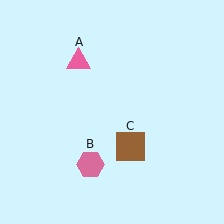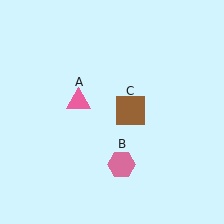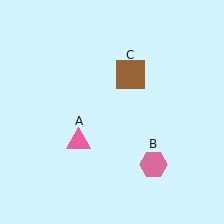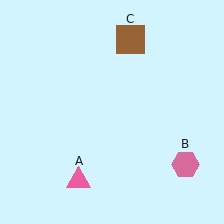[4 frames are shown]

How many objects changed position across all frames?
3 objects changed position: pink triangle (object A), pink hexagon (object B), brown square (object C).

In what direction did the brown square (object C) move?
The brown square (object C) moved up.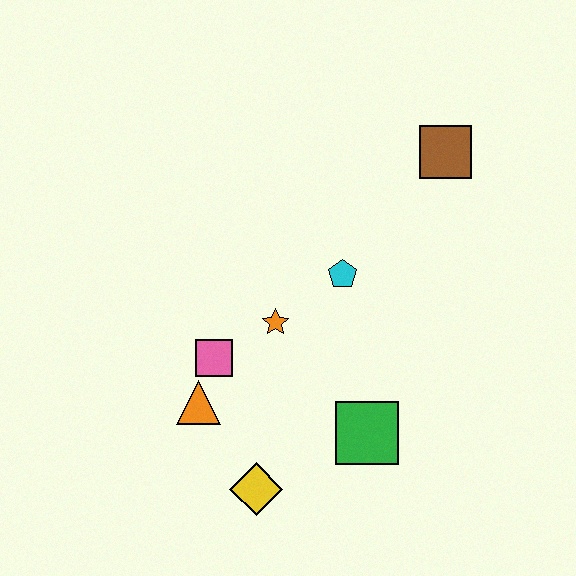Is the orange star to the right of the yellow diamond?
Yes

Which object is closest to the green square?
The yellow diamond is closest to the green square.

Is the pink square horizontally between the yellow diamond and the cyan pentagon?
No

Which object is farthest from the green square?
The brown square is farthest from the green square.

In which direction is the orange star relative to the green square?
The orange star is above the green square.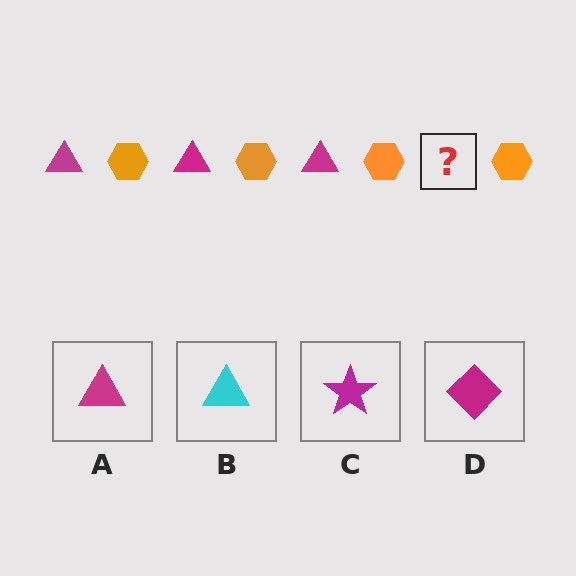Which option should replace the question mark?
Option A.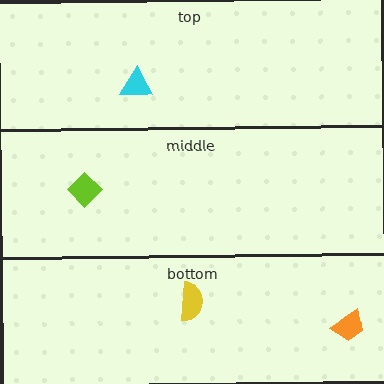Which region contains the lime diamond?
The middle region.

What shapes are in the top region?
The cyan triangle.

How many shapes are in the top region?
1.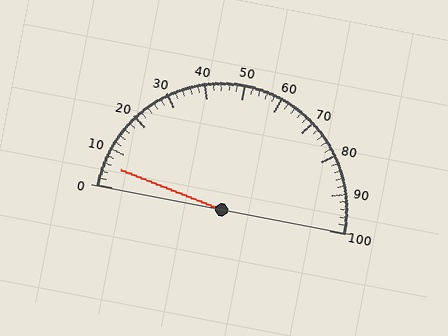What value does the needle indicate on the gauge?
The needle indicates approximately 6.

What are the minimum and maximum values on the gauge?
The gauge ranges from 0 to 100.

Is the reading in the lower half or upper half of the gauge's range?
The reading is in the lower half of the range (0 to 100).